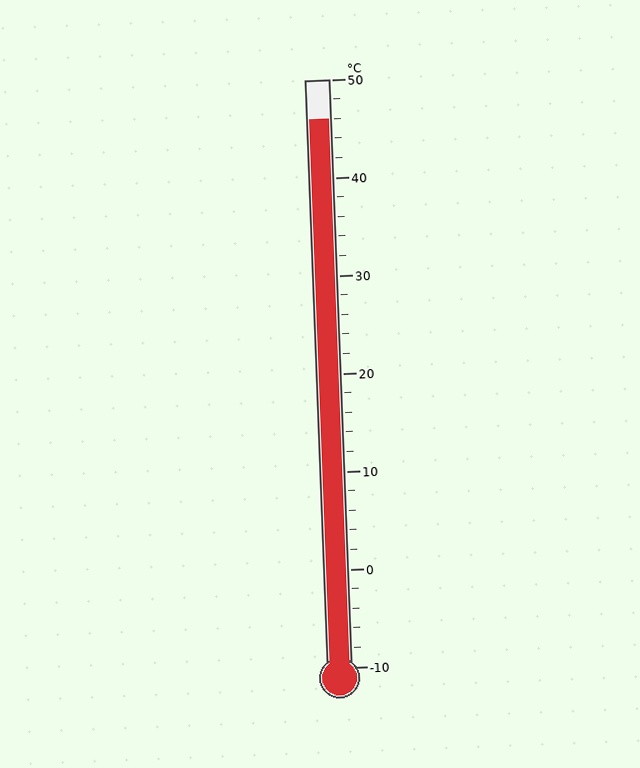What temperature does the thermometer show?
The thermometer shows approximately 46°C.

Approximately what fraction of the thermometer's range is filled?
The thermometer is filled to approximately 95% of its range.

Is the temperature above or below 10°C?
The temperature is above 10°C.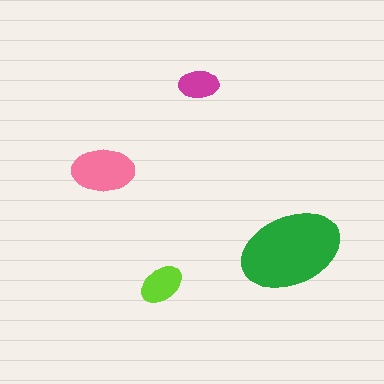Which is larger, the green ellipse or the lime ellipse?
The green one.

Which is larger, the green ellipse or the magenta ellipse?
The green one.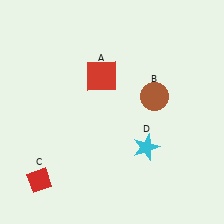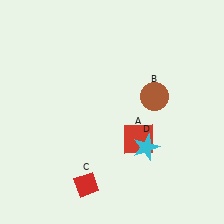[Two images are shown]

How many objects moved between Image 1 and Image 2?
2 objects moved between the two images.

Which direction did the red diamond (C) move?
The red diamond (C) moved right.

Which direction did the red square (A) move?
The red square (A) moved down.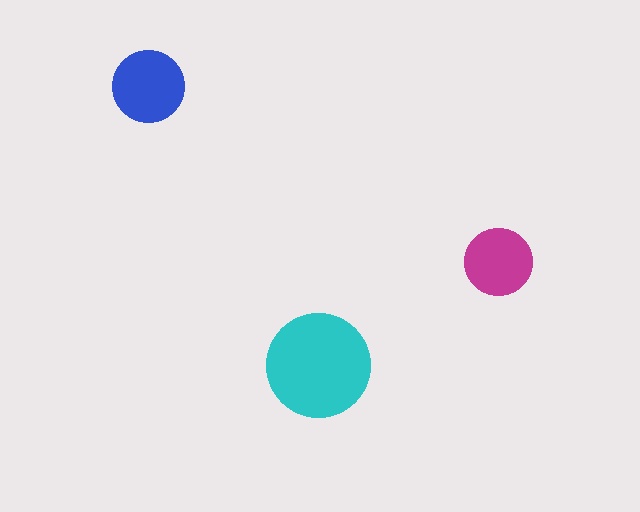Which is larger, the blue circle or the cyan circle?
The cyan one.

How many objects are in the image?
There are 3 objects in the image.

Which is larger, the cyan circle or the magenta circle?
The cyan one.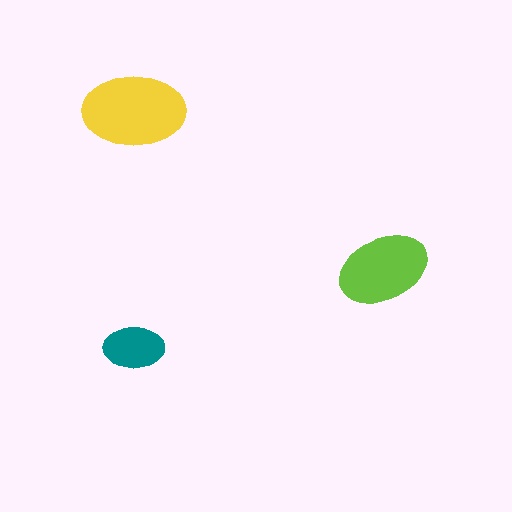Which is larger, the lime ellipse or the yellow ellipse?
The yellow one.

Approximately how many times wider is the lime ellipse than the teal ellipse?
About 1.5 times wider.